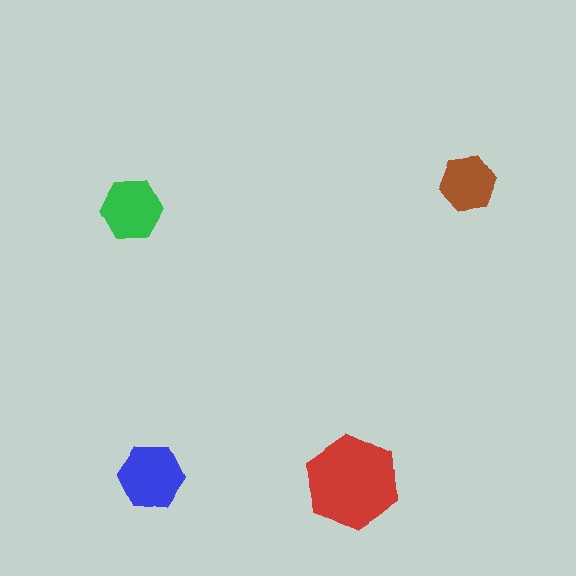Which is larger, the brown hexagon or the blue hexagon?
The blue one.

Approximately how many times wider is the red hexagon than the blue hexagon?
About 1.5 times wider.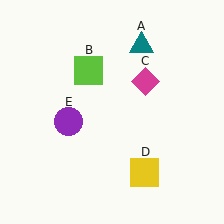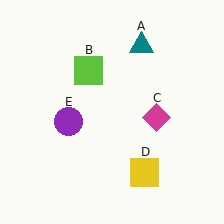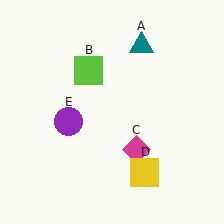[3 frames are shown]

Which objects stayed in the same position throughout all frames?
Teal triangle (object A) and lime square (object B) and yellow square (object D) and purple circle (object E) remained stationary.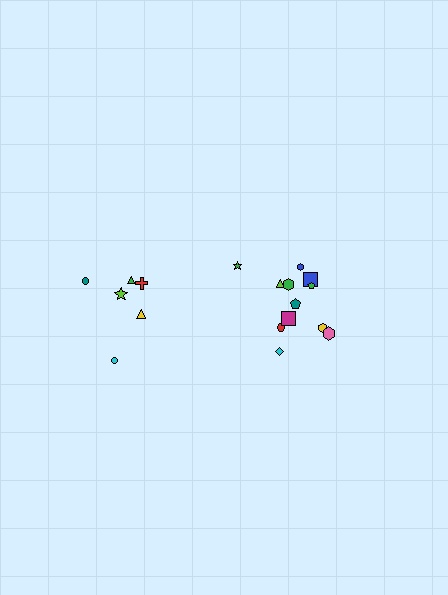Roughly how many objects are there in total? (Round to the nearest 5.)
Roughly 20 objects in total.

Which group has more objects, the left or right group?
The right group.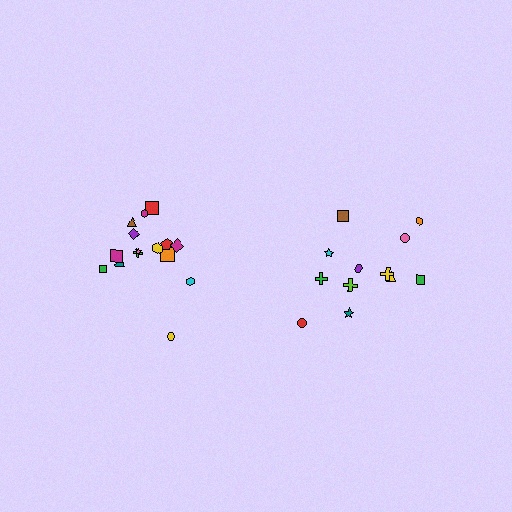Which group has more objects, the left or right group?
The left group.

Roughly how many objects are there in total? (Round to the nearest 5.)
Roughly 25 objects in total.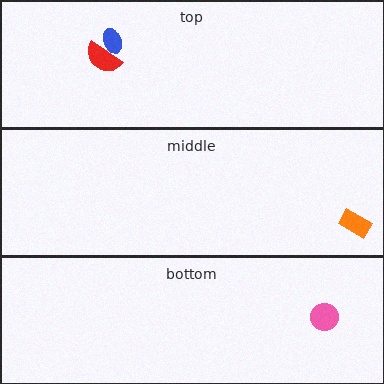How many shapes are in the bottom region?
1.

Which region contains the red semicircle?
The top region.